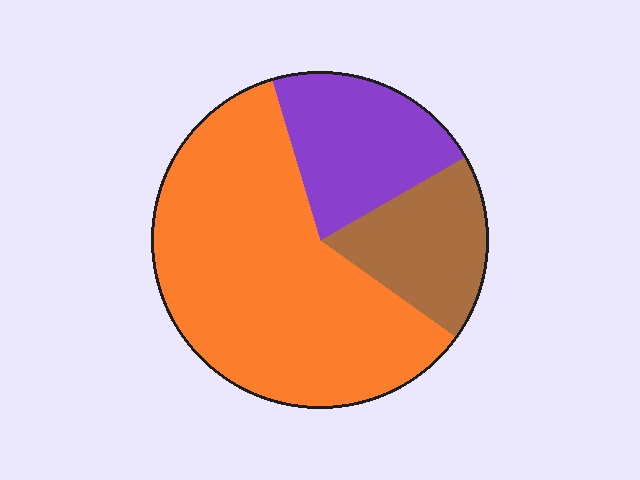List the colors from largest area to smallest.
From largest to smallest: orange, purple, brown.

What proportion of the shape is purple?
Purple takes up about one fifth (1/5) of the shape.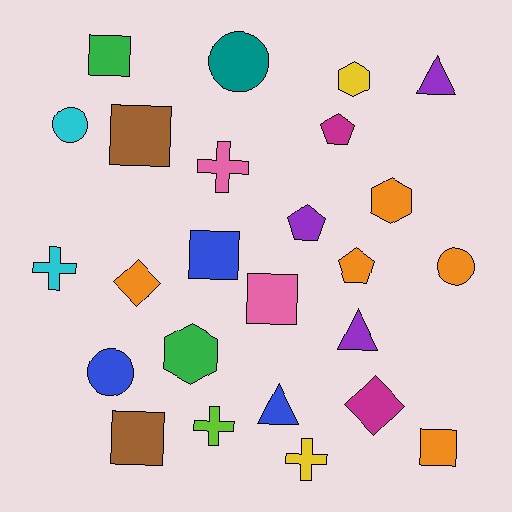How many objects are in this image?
There are 25 objects.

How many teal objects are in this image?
There is 1 teal object.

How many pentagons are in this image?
There are 3 pentagons.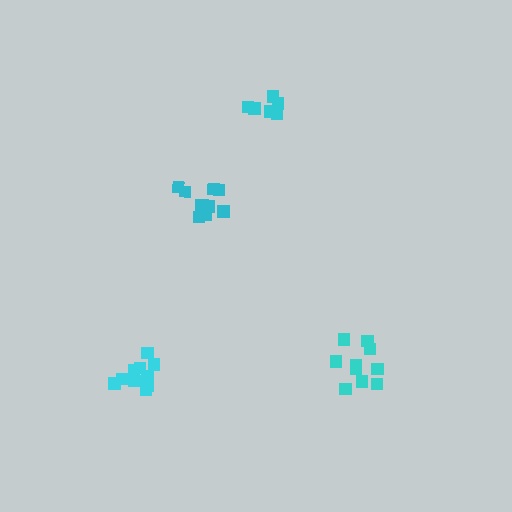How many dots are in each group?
Group 1: 10 dots, Group 2: 10 dots, Group 3: 11 dots, Group 4: 7 dots (38 total).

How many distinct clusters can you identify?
There are 4 distinct clusters.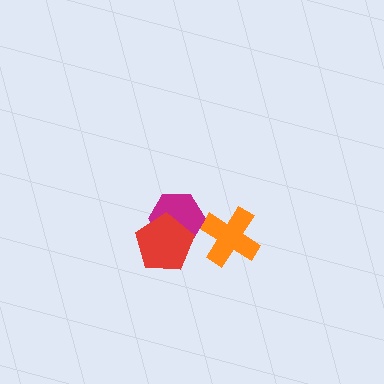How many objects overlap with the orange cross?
0 objects overlap with the orange cross.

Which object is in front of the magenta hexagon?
The red pentagon is in front of the magenta hexagon.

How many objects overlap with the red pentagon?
1 object overlaps with the red pentagon.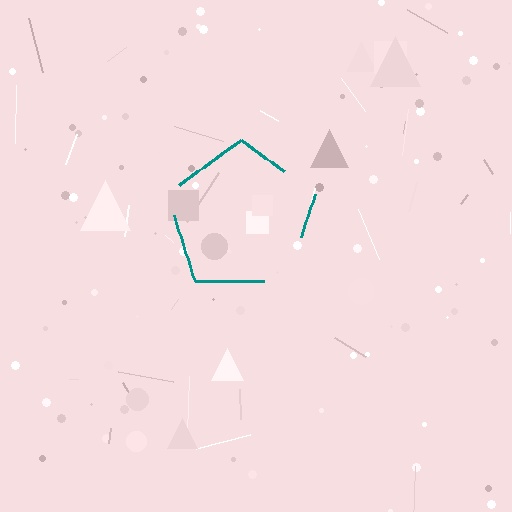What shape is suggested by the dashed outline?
The dashed outline suggests a pentagon.